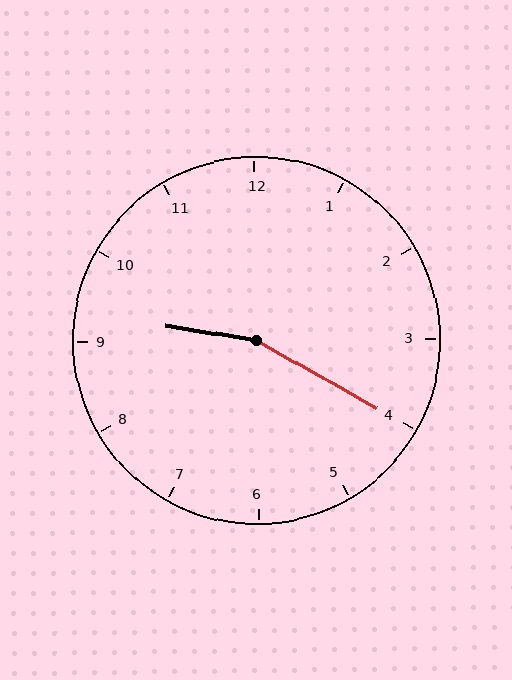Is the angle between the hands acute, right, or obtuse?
It is obtuse.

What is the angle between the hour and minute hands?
Approximately 160 degrees.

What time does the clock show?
9:20.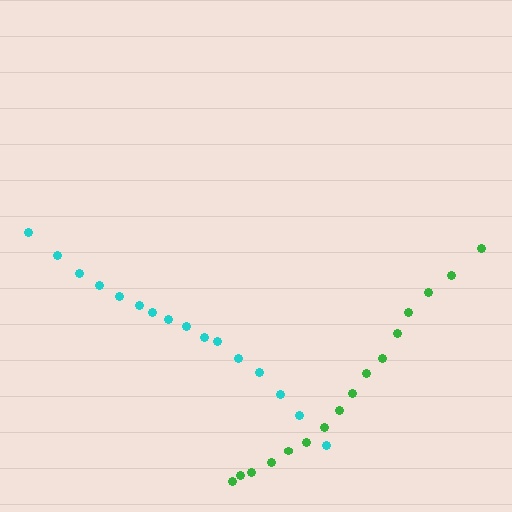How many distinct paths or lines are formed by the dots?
There are 2 distinct paths.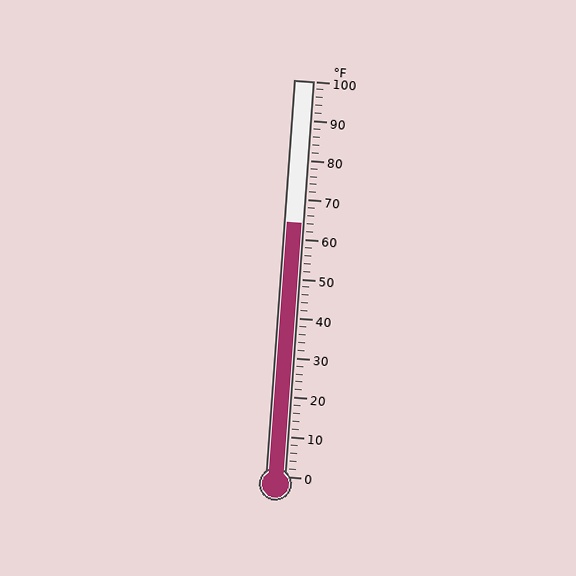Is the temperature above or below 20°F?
The temperature is above 20°F.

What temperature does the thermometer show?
The thermometer shows approximately 64°F.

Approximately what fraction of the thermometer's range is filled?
The thermometer is filled to approximately 65% of its range.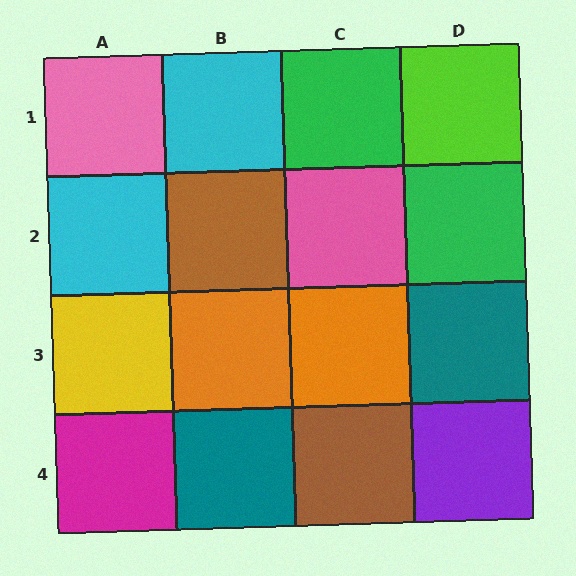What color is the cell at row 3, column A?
Yellow.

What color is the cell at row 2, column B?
Brown.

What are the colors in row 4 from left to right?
Magenta, teal, brown, purple.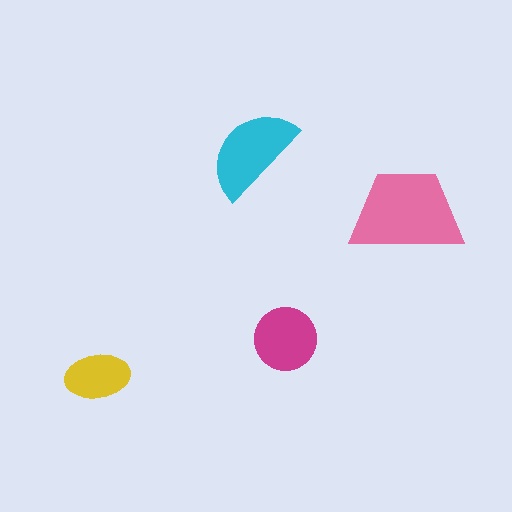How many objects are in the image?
There are 4 objects in the image.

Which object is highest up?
The cyan semicircle is topmost.